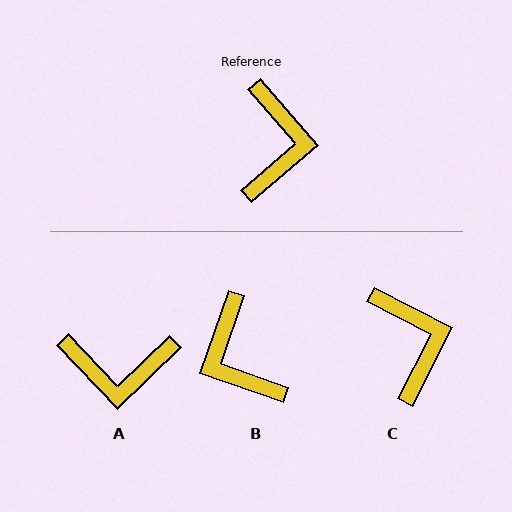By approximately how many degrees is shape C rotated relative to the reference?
Approximately 22 degrees counter-clockwise.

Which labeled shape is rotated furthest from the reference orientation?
B, about 150 degrees away.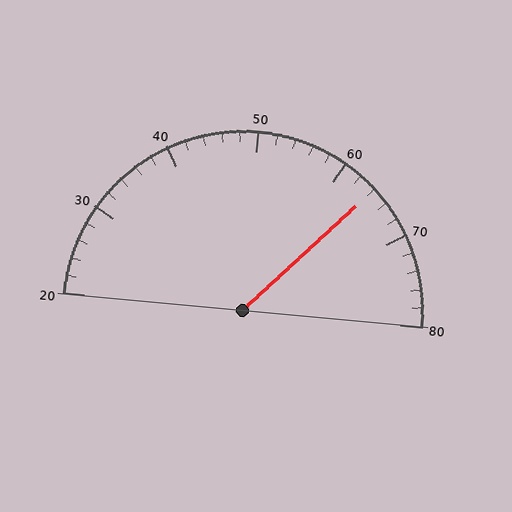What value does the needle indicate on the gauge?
The needle indicates approximately 64.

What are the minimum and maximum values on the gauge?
The gauge ranges from 20 to 80.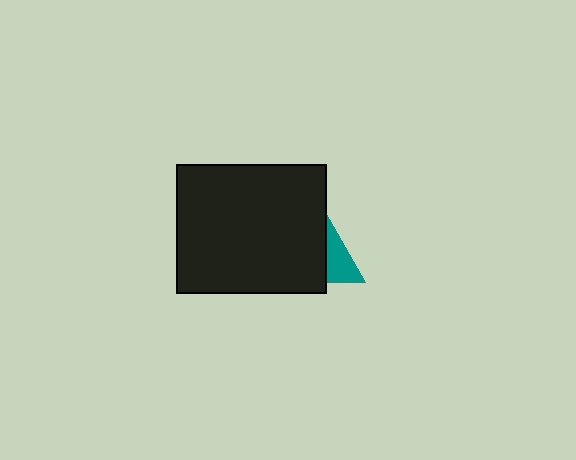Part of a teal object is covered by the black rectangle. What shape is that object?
It is a triangle.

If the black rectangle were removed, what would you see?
You would see the complete teal triangle.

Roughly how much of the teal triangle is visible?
A small part of it is visible (roughly 31%).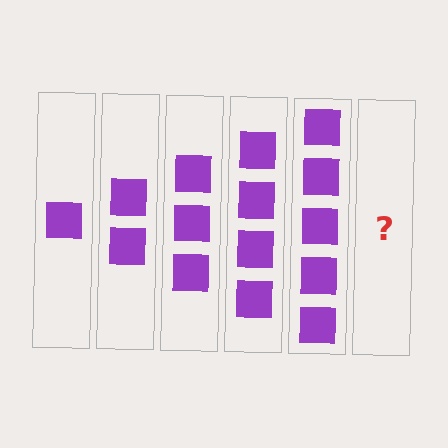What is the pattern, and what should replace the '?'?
The pattern is that each step adds one more square. The '?' should be 6 squares.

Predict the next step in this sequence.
The next step is 6 squares.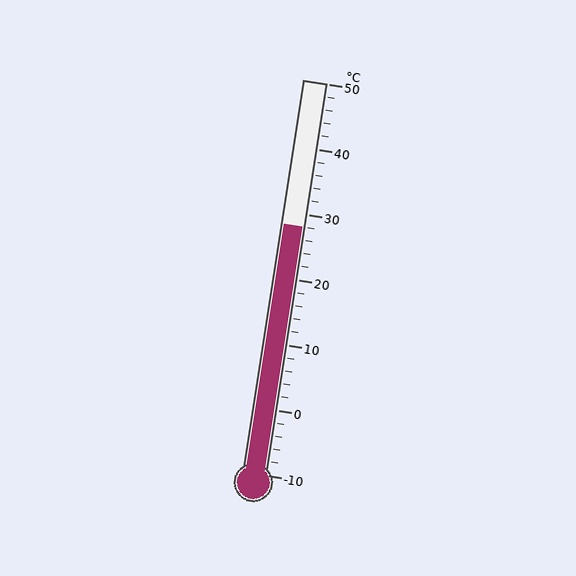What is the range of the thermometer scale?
The thermometer scale ranges from -10°C to 50°C.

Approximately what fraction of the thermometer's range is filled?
The thermometer is filled to approximately 65% of its range.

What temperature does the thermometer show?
The thermometer shows approximately 28°C.